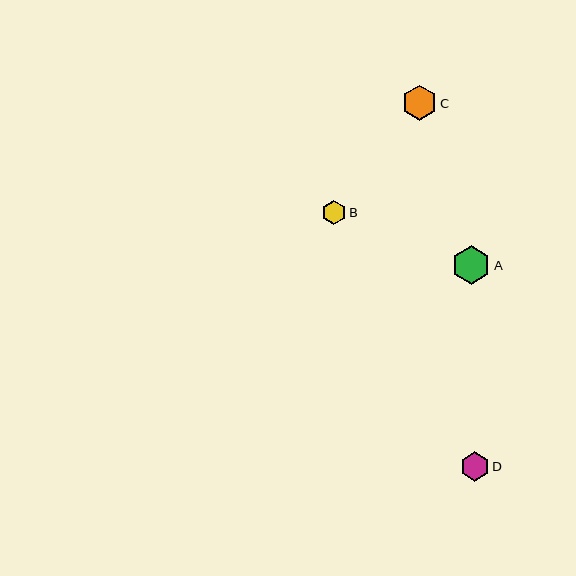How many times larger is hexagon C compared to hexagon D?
Hexagon C is approximately 1.2 times the size of hexagon D.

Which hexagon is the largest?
Hexagon A is the largest with a size of approximately 39 pixels.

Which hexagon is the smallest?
Hexagon B is the smallest with a size of approximately 24 pixels.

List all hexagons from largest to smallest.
From largest to smallest: A, C, D, B.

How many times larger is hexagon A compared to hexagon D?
Hexagon A is approximately 1.3 times the size of hexagon D.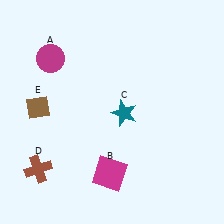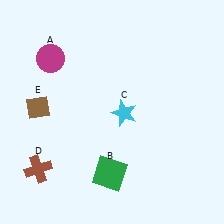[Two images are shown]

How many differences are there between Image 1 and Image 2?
There are 2 differences between the two images.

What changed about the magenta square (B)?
In Image 1, B is magenta. In Image 2, it changed to green.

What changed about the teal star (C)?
In Image 1, C is teal. In Image 2, it changed to cyan.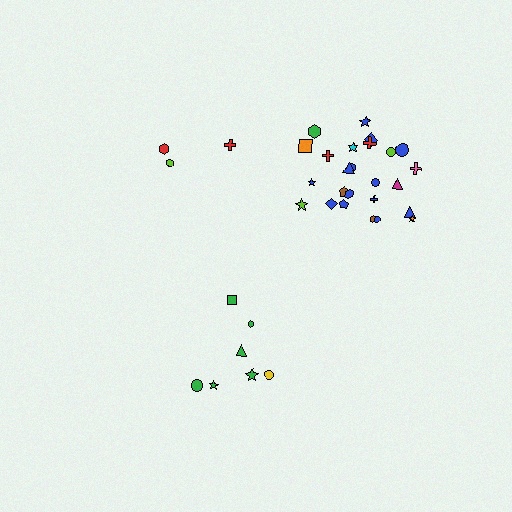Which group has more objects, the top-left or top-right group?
The top-right group.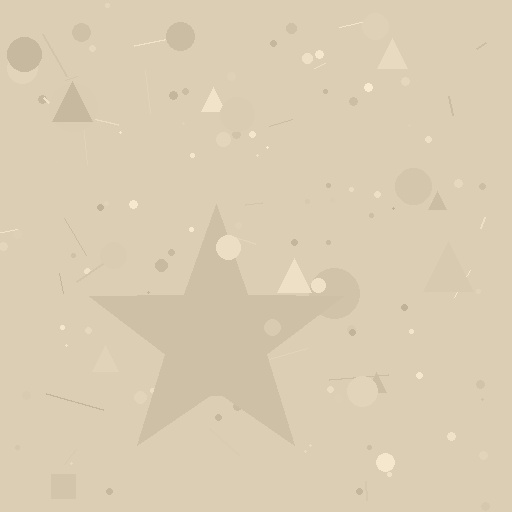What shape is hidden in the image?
A star is hidden in the image.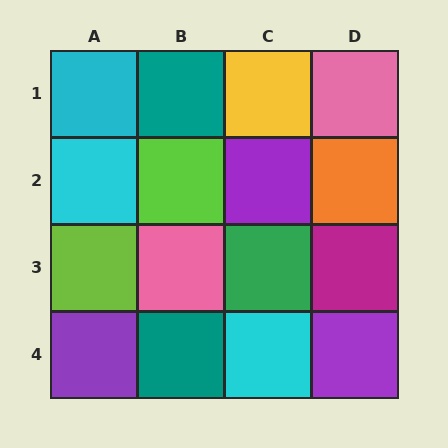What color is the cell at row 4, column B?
Teal.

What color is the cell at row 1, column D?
Pink.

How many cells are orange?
1 cell is orange.